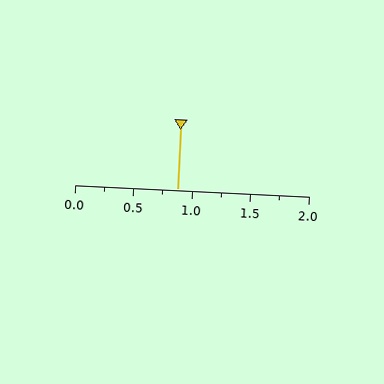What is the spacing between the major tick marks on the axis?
The major ticks are spaced 0.5 apart.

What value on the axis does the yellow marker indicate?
The marker indicates approximately 0.88.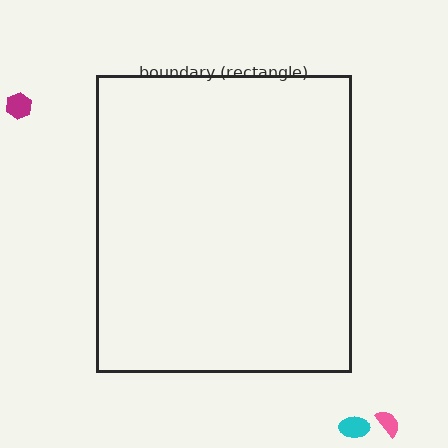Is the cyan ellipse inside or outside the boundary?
Outside.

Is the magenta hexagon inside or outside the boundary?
Outside.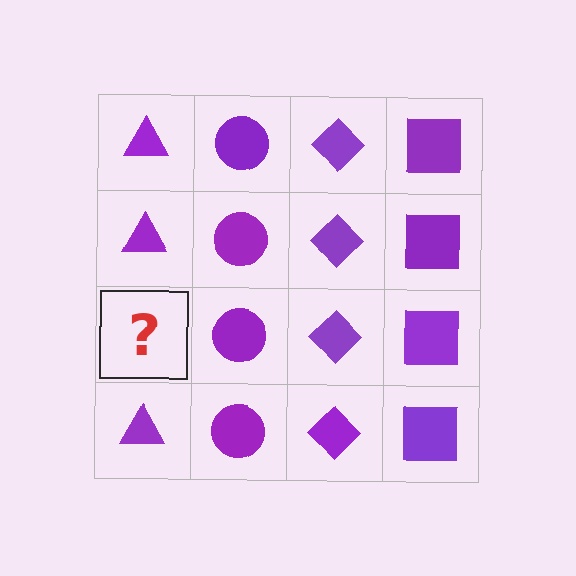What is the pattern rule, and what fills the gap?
The rule is that each column has a consistent shape. The gap should be filled with a purple triangle.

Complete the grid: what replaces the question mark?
The question mark should be replaced with a purple triangle.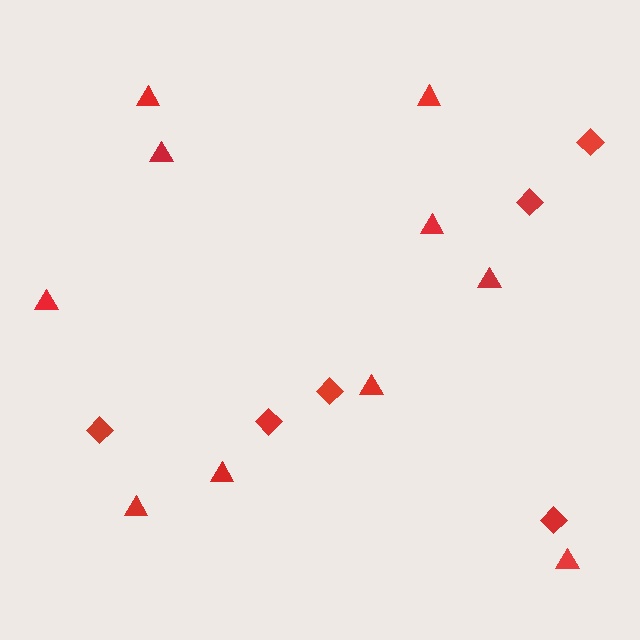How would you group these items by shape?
There are 2 groups: one group of triangles (10) and one group of diamonds (6).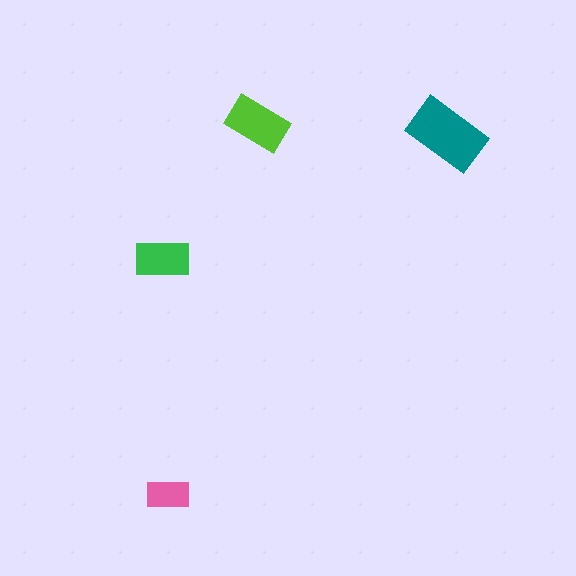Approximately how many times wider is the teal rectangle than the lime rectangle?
About 1.5 times wider.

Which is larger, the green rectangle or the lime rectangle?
The lime one.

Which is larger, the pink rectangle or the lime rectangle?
The lime one.